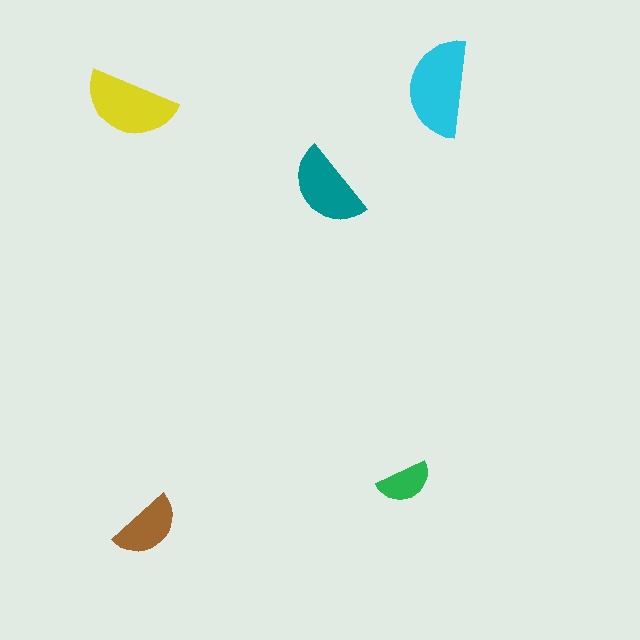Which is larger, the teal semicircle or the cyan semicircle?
The cyan one.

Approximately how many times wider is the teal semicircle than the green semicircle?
About 1.5 times wider.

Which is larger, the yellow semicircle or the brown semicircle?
The yellow one.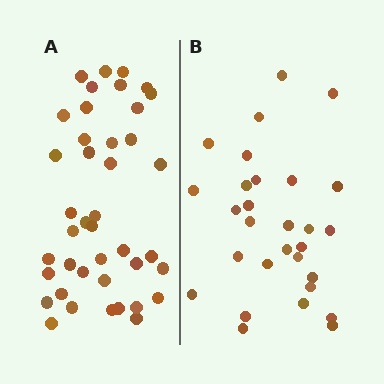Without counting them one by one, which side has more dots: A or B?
Region A (the left region) has more dots.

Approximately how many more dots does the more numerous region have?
Region A has roughly 12 or so more dots than region B.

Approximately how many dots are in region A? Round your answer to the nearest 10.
About 40 dots. (The exact count is 41, which rounds to 40.)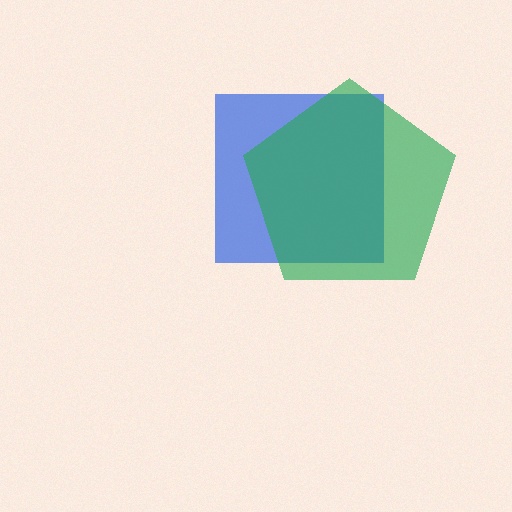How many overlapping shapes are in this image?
There are 2 overlapping shapes in the image.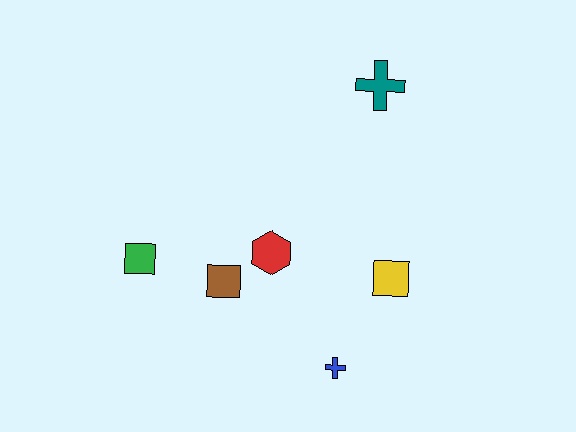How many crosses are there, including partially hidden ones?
There are 2 crosses.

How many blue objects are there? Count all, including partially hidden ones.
There is 1 blue object.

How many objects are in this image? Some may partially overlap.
There are 6 objects.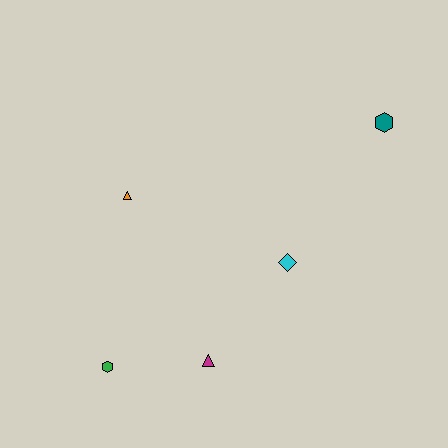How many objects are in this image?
There are 5 objects.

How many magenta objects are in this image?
There is 1 magenta object.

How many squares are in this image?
There are no squares.